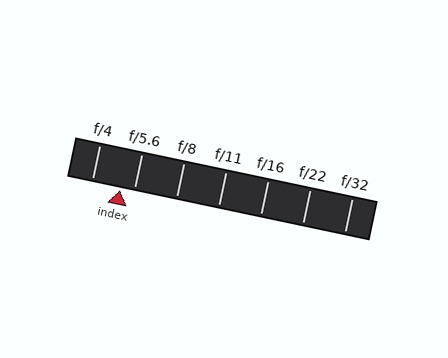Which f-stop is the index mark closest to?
The index mark is closest to f/5.6.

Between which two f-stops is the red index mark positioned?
The index mark is between f/4 and f/5.6.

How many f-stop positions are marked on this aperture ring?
There are 7 f-stop positions marked.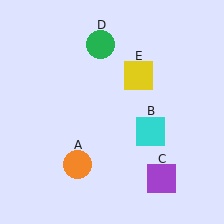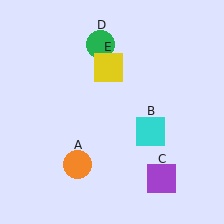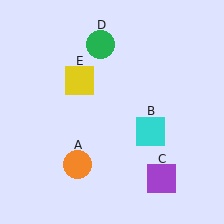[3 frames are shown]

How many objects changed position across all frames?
1 object changed position: yellow square (object E).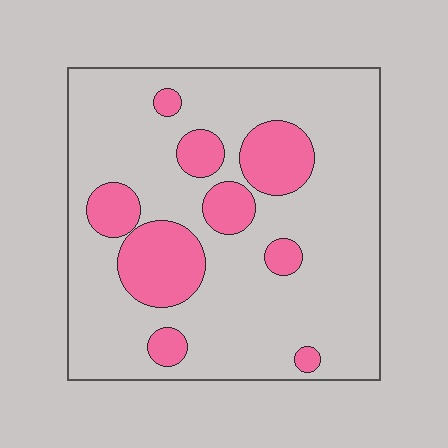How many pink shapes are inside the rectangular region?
9.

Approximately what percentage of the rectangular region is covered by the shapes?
Approximately 20%.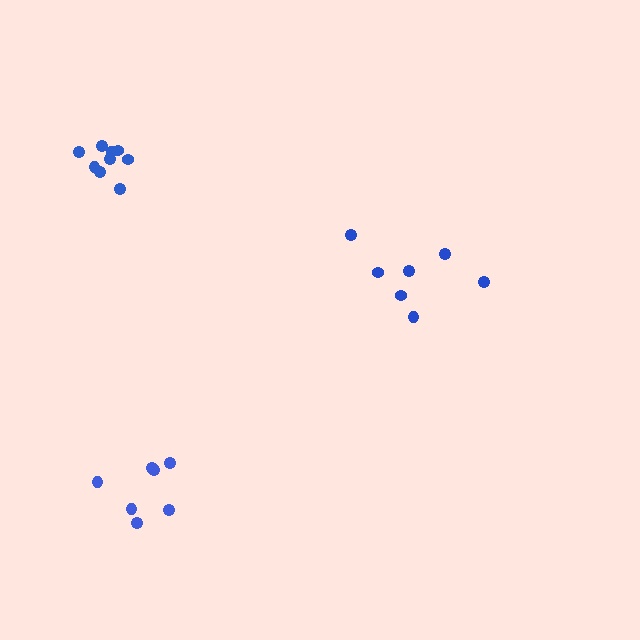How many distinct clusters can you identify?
There are 3 distinct clusters.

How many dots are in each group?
Group 1: 7 dots, Group 2: 9 dots, Group 3: 7 dots (23 total).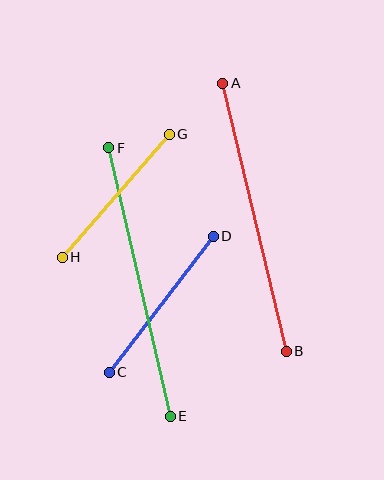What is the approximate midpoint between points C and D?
The midpoint is at approximately (161, 304) pixels.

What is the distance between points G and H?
The distance is approximately 163 pixels.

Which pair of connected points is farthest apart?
Points E and F are farthest apart.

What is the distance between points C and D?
The distance is approximately 171 pixels.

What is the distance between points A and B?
The distance is approximately 275 pixels.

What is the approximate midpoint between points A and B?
The midpoint is at approximately (254, 217) pixels.